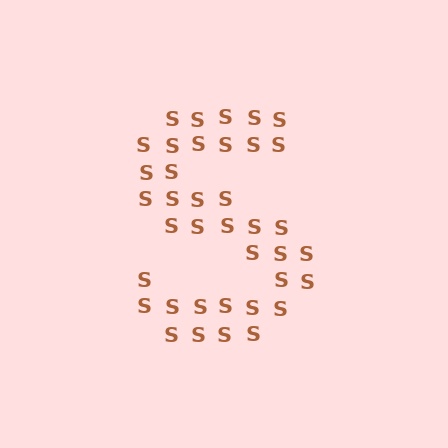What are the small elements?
The small elements are letter S's.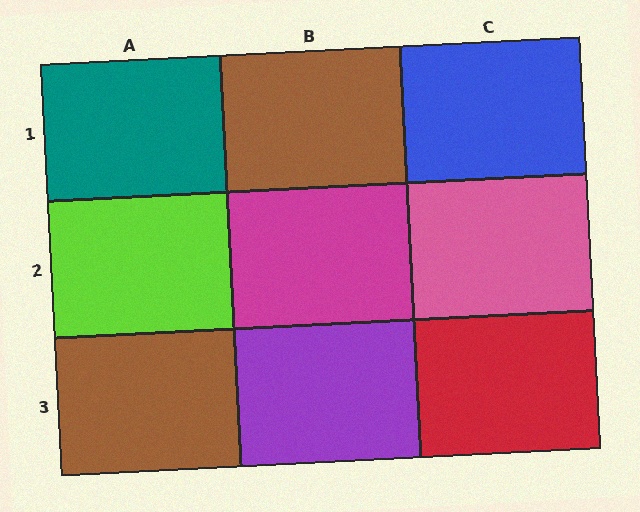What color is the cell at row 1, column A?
Teal.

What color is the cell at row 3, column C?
Red.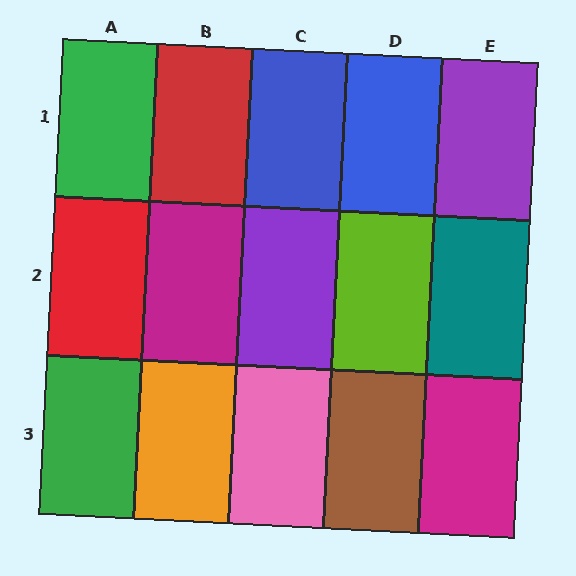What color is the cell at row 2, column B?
Magenta.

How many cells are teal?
1 cell is teal.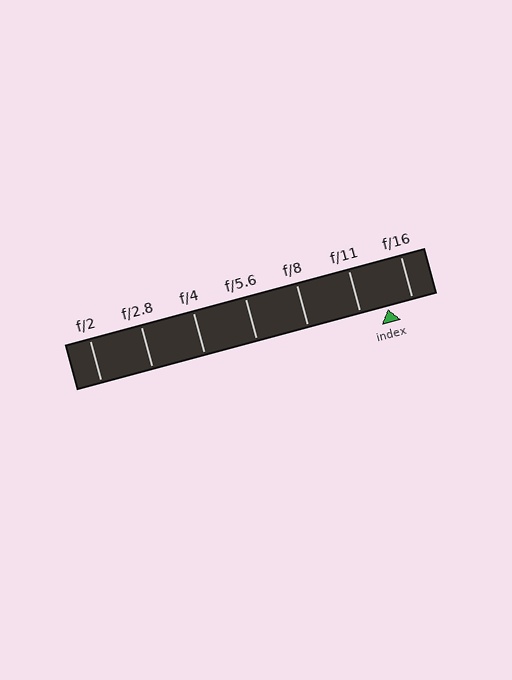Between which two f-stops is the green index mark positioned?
The index mark is between f/11 and f/16.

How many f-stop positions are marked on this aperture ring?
There are 7 f-stop positions marked.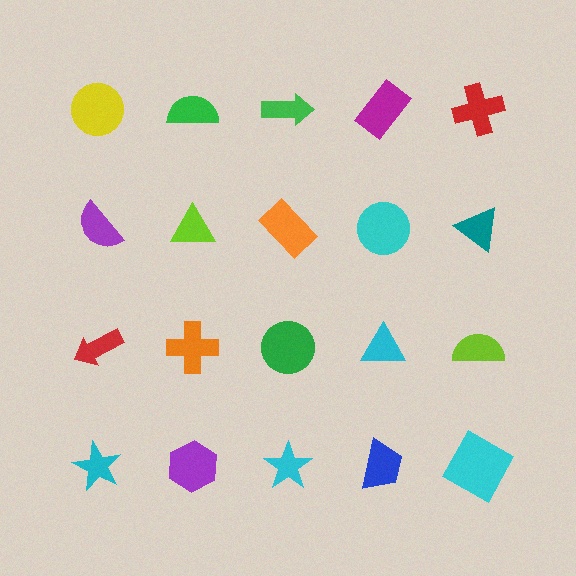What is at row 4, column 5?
A cyan square.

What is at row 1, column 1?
A yellow circle.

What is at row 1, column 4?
A magenta rectangle.